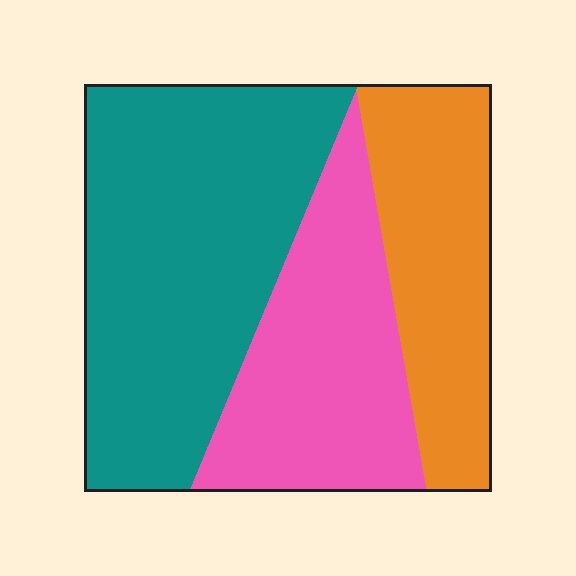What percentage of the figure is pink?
Pink takes up about one quarter (1/4) of the figure.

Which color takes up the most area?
Teal, at roughly 45%.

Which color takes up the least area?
Orange, at roughly 25%.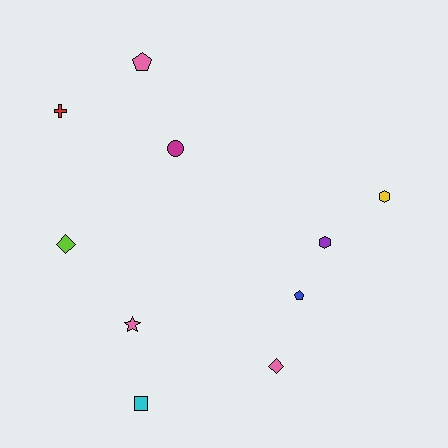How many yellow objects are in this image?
There is 1 yellow object.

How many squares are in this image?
There is 1 square.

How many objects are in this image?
There are 10 objects.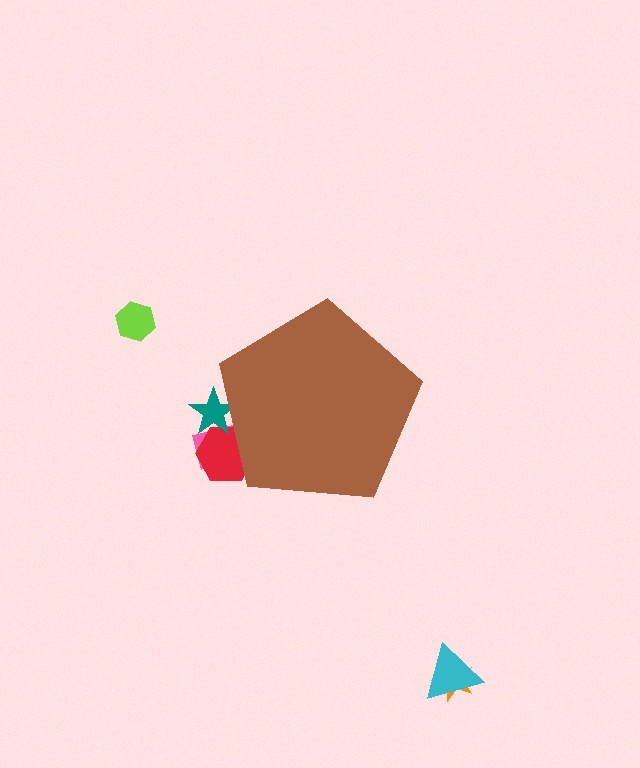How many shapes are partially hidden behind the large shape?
3 shapes are partially hidden.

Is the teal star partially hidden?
Yes, the teal star is partially hidden behind the brown pentagon.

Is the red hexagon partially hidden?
Yes, the red hexagon is partially hidden behind the brown pentagon.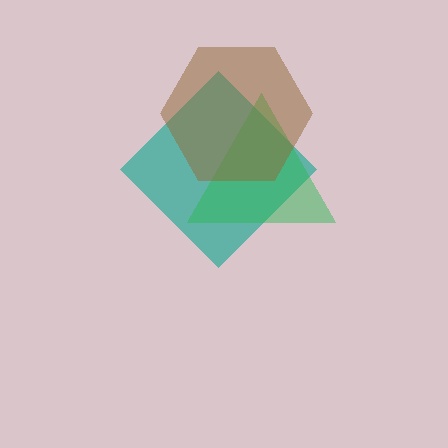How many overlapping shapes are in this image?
There are 3 overlapping shapes in the image.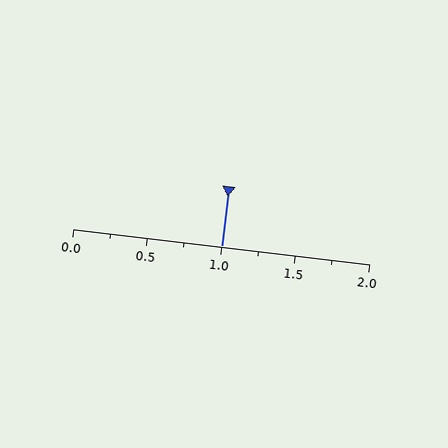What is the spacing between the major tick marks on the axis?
The major ticks are spaced 0.5 apart.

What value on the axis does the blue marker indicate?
The marker indicates approximately 1.